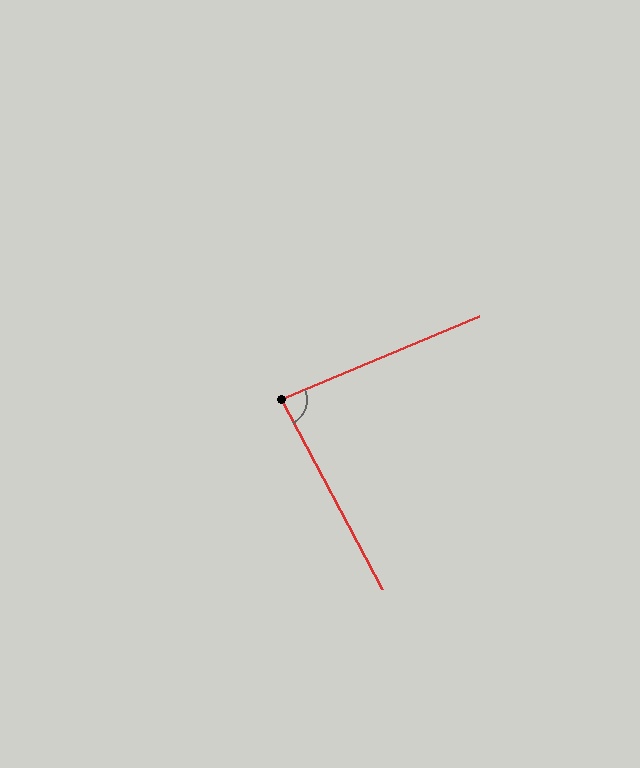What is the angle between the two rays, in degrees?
Approximately 85 degrees.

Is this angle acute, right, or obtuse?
It is acute.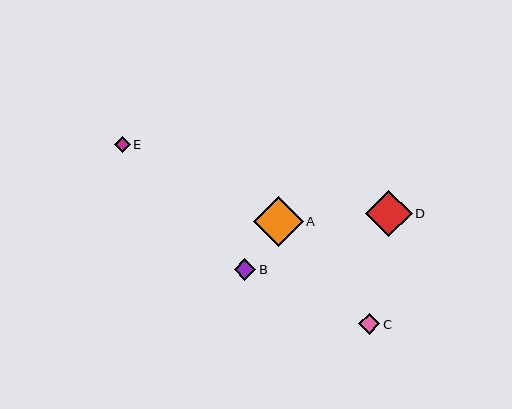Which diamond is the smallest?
Diamond E is the smallest with a size of approximately 16 pixels.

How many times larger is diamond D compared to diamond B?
Diamond D is approximately 2.2 times the size of diamond B.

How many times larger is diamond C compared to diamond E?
Diamond C is approximately 1.4 times the size of diamond E.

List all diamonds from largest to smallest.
From largest to smallest: A, D, B, C, E.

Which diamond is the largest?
Diamond A is the largest with a size of approximately 50 pixels.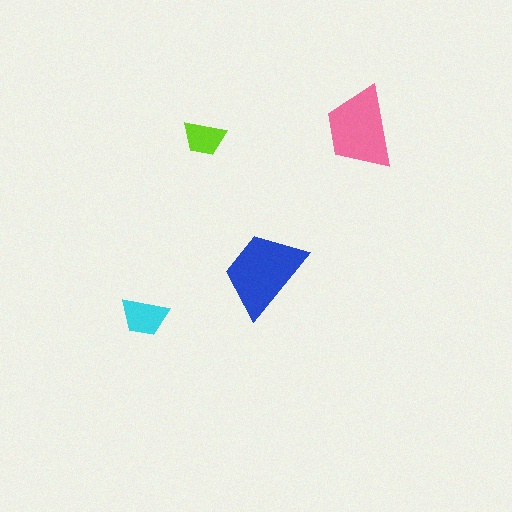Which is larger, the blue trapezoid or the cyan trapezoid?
The blue one.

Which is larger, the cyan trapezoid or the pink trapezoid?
The pink one.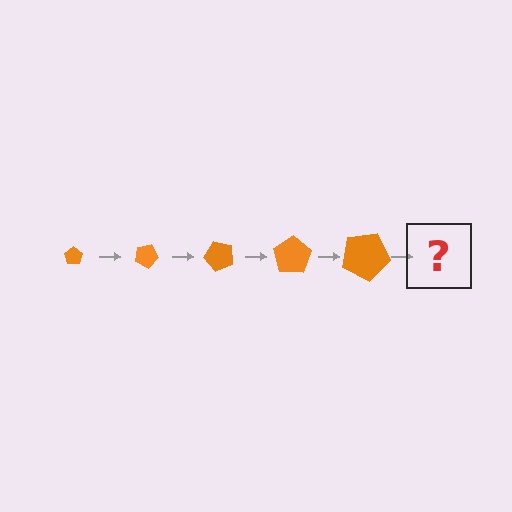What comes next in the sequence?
The next element should be a pentagon, larger than the previous one and rotated 125 degrees from the start.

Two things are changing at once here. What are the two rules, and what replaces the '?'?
The two rules are that the pentagon grows larger each step and it rotates 25 degrees each step. The '?' should be a pentagon, larger than the previous one and rotated 125 degrees from the start.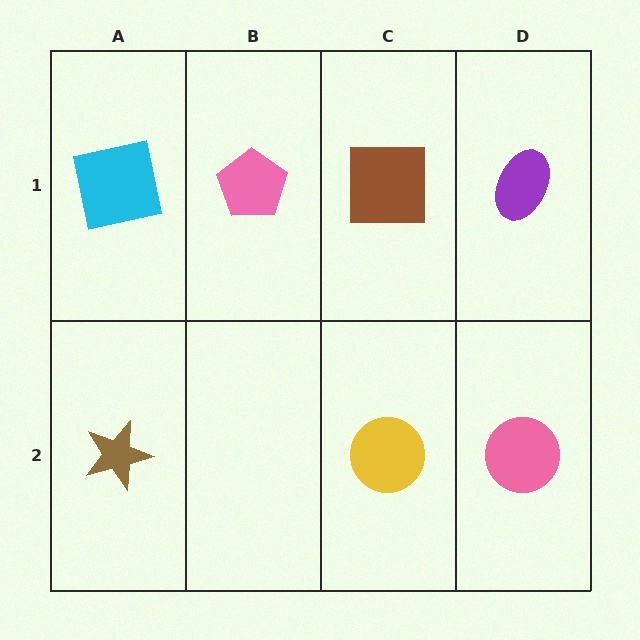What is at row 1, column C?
A brown square.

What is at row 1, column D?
A purple ellipse.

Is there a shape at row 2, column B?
No, that cell is empty.